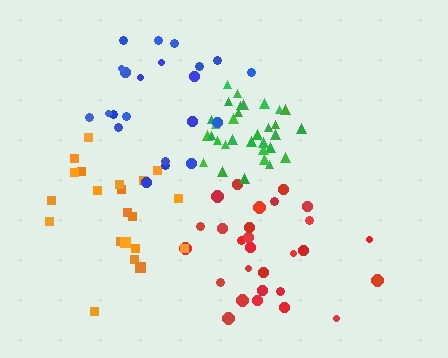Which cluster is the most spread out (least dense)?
Red.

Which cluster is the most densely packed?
Green.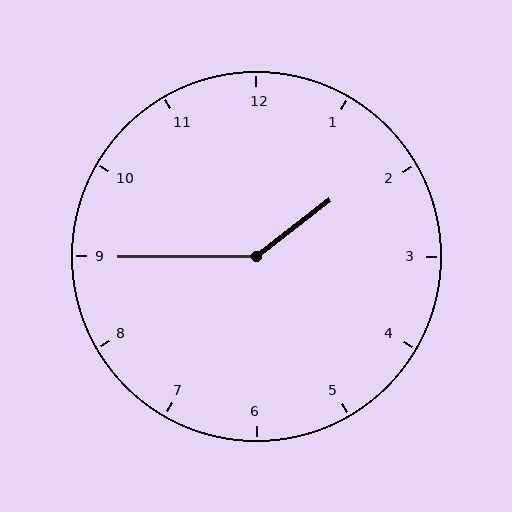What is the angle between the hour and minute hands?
Approximately 142 degrees.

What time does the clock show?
1:45.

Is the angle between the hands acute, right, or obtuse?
It is obtuse.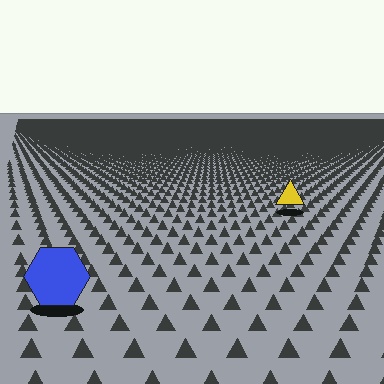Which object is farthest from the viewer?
The yellow triangle is farthest from the viewer. It appears smaller and the ground texture around it is denser.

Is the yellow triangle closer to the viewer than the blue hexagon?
No. The blue hexagon is closer — you can tell from the texture gradient: the ground texture is coarser near it.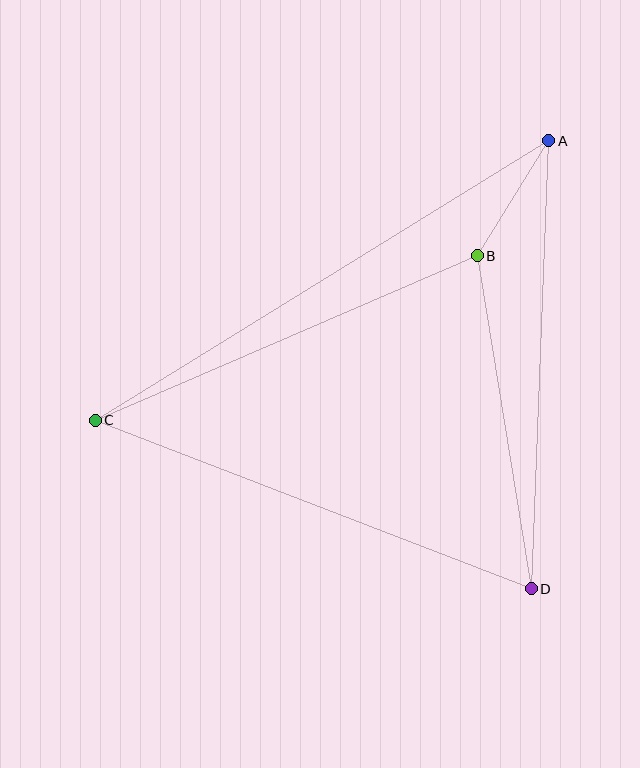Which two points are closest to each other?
Points A and B are closest to each other.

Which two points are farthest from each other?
Points A and C are farthest from each other.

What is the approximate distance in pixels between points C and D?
The distance between C and D is approximately 467 pixels.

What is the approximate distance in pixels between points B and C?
The distance between B and C is approximately 416 pixels.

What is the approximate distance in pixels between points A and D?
The distance between A and D is approximately 448 pixels.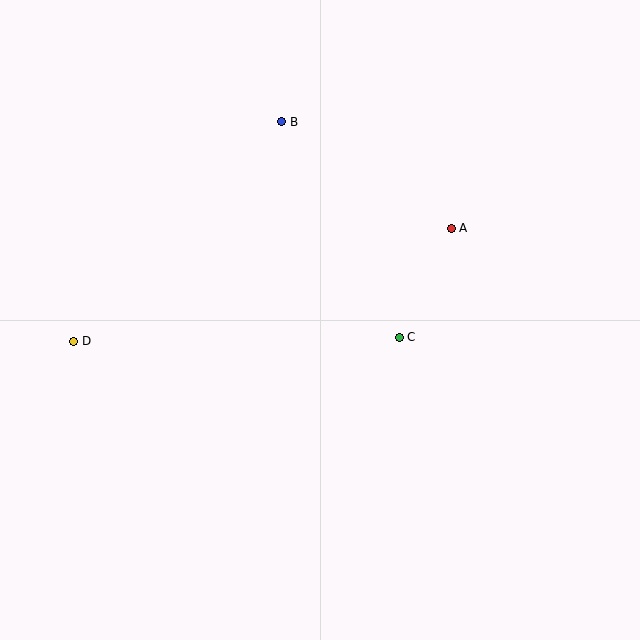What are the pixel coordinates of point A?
Point A is at (451, 228).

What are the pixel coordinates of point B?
Point B is at (282, 122).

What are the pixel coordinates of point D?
Point D is at (74, 341).